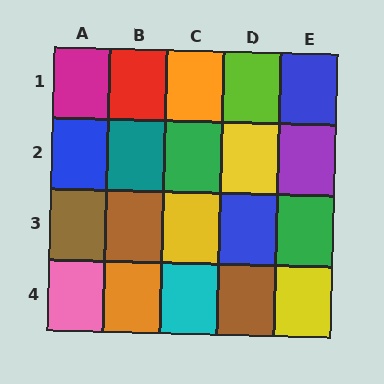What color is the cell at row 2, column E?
Purple.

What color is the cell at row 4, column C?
Cyan.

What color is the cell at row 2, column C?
Green.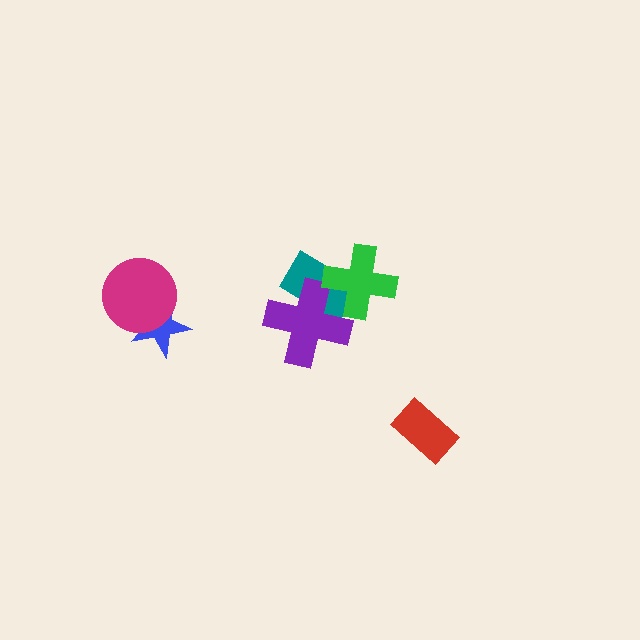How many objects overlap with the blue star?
1 object overlaps with the blue star.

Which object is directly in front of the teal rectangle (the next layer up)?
The purple cross is directly in front of the teal rectangle.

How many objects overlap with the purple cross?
2 objects overlap with the purple cross.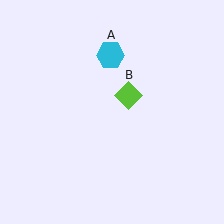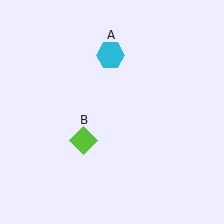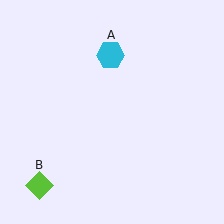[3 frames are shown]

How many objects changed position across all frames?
1 object changed position: lime diamond (object B).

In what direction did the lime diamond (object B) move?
The lime diamond (object B) moved down and to the left.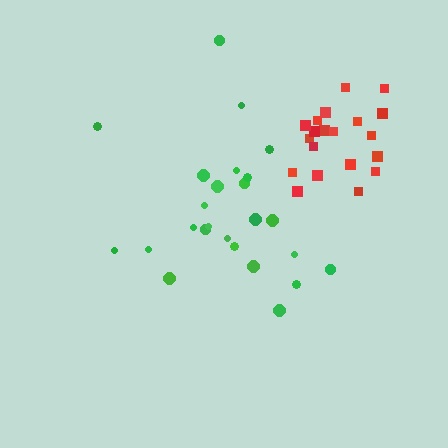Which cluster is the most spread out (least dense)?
Green.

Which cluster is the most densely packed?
Red.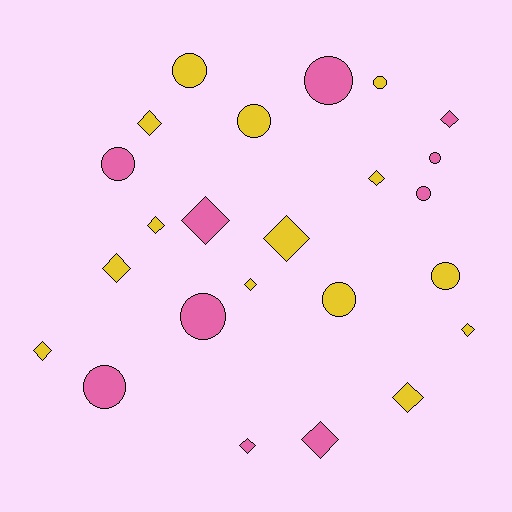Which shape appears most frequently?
Diamond, with 13 objects.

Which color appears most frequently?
Yellow, with 14 objects.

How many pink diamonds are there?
There are 4 pink diamonds.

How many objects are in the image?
There are 24 objects.